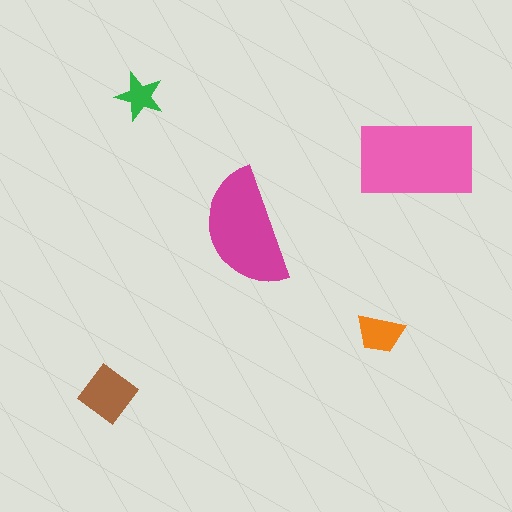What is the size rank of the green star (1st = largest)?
5th.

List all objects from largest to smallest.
The pink rectangle, the magenta semicircle, the brown diamond, the orange trapezoid, the green star.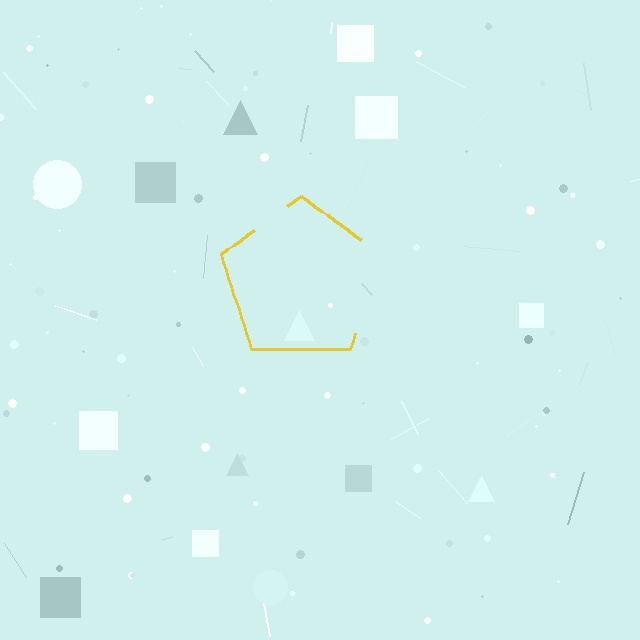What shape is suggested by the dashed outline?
The dashed outline suggests a pentagon.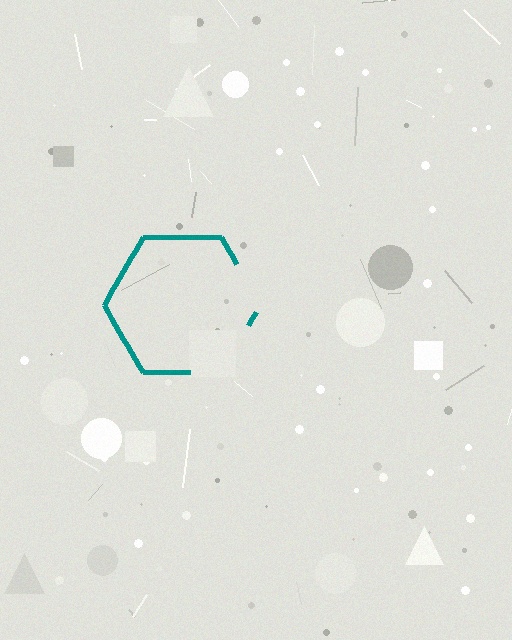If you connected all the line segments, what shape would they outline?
They would outline a hexagon.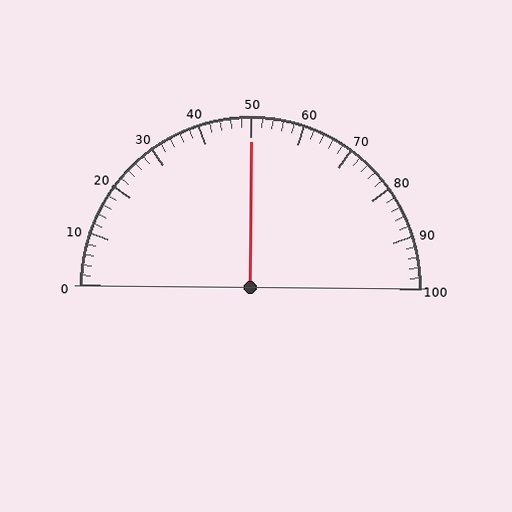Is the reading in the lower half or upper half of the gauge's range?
The reading is in the upper half of the range (0 to 100).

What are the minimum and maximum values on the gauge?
The gauge ranges from 0 to 100.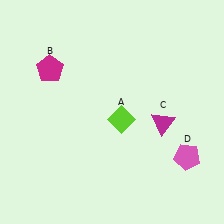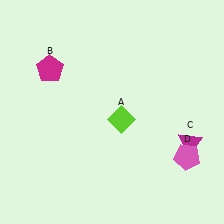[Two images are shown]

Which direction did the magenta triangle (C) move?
The magenta triangle (C) moved right.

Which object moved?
The magenta triangle (C) moved right.